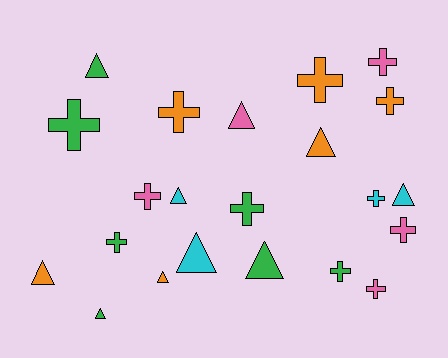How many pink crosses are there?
There are 4 pink crosses.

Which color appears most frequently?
Green, with 7 objects.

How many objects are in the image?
There are 22 objects.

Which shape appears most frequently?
Cross, with 12 objects.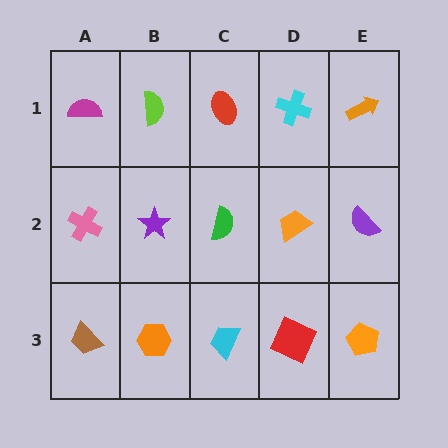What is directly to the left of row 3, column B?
A brown trapezoid.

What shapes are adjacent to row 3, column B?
A purple star (row 2, column B), a brown trapezoid (row 3, column A), a cyan trapezoid (row 3, column C).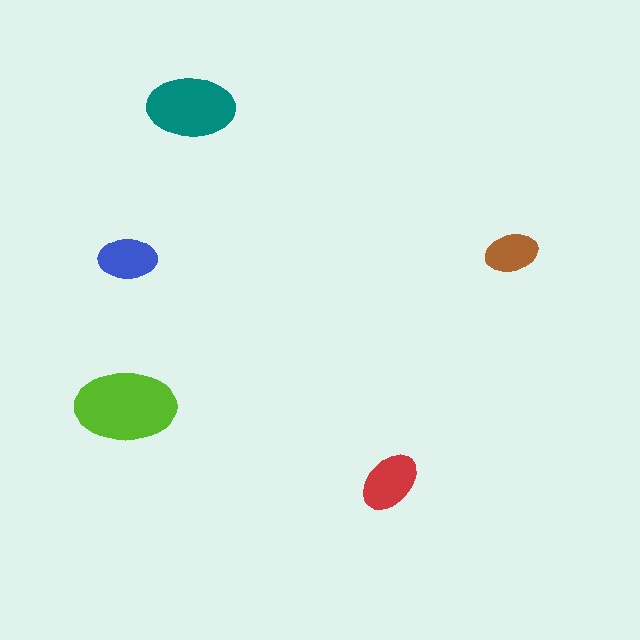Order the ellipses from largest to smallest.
the lime one, the teal one, the red one, the blue one, the brown one.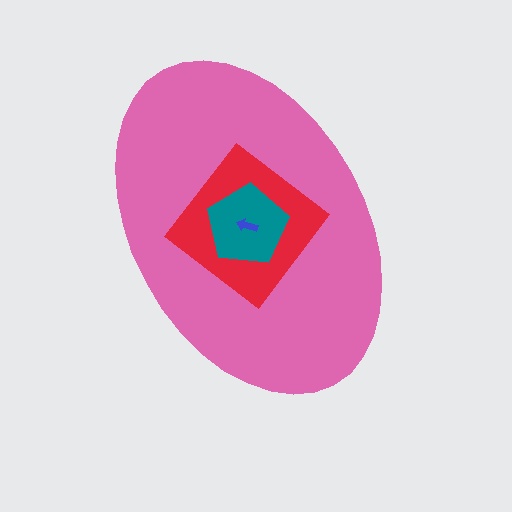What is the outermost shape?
The pink ellipse.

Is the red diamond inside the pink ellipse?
Yes.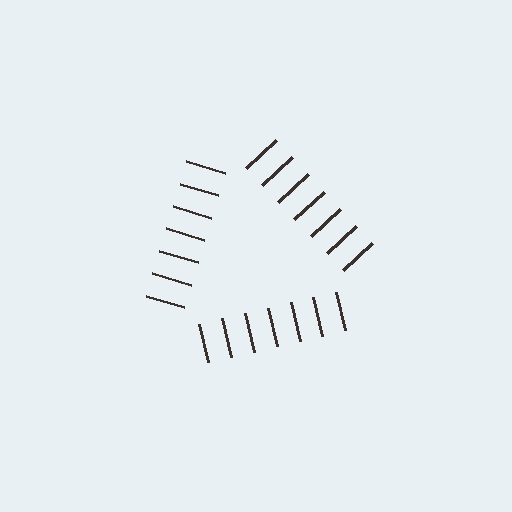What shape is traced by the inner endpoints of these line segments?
An illusory triangle — the line segments terminate on its edges but no continuous stroke is drawn.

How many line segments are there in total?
21 — 7 along each of the 3 edges.